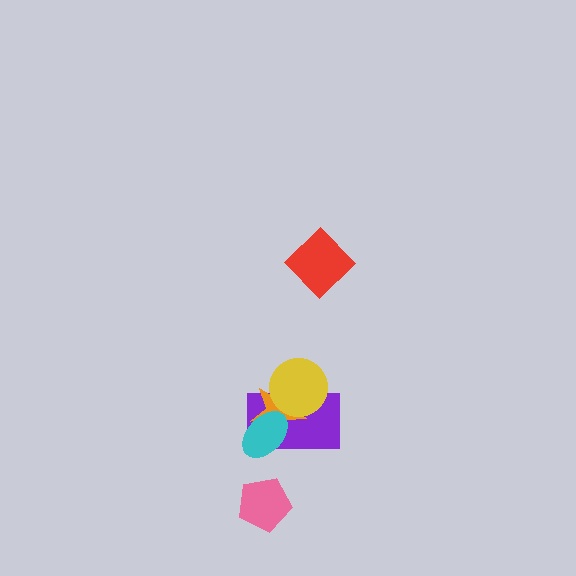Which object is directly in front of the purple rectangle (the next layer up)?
The orange star is directly in front of the purple rectangle.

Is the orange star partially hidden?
Yes, it is partially covered by another shape.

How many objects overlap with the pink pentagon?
0 objects overlap with the pink pentagon.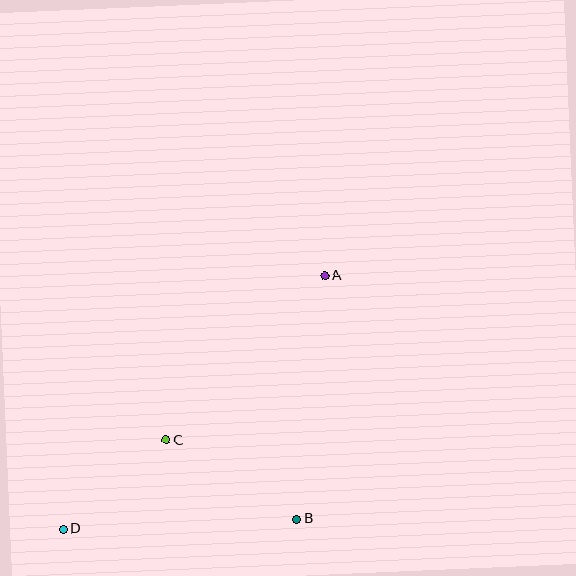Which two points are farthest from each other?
Points A and D are farthest from each other.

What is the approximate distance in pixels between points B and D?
The distance between B and D is approximately 234 pixels.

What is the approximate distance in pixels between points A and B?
The distance between A and B is approximately 245 pixels.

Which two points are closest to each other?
Points C and D are closest to each other.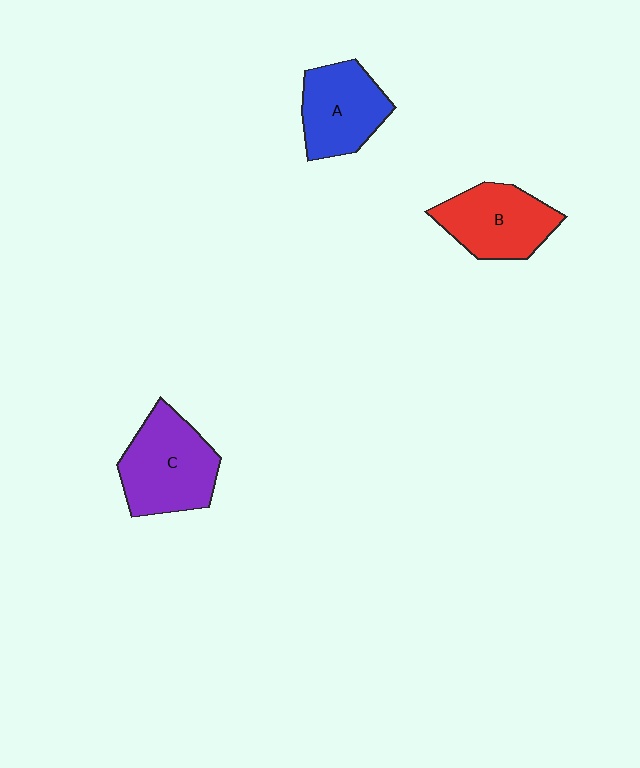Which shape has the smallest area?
Shape A (blue).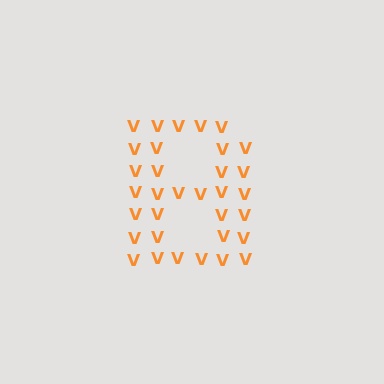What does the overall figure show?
The overall figure shows the letter B.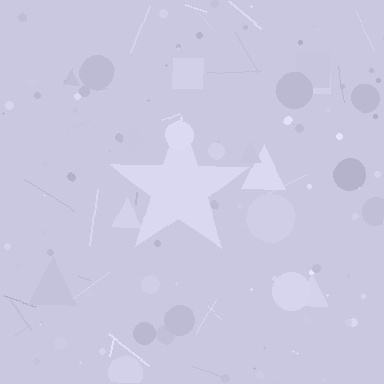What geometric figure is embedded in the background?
A star is embedded in the background.